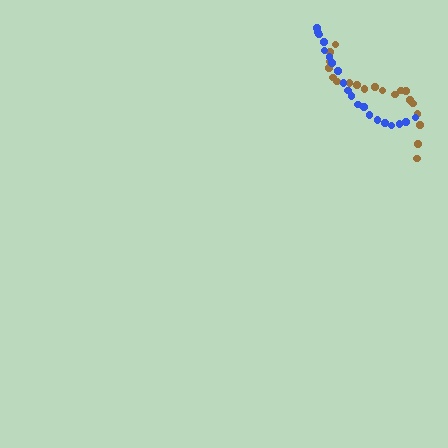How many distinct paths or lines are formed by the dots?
There are 2 distinct paths.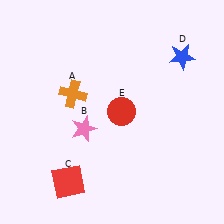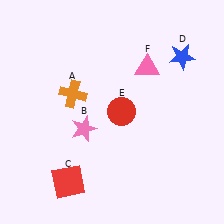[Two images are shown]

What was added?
A pink triangle (F) was added in Image 2.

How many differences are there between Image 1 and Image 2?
There is 1 difference between the two images.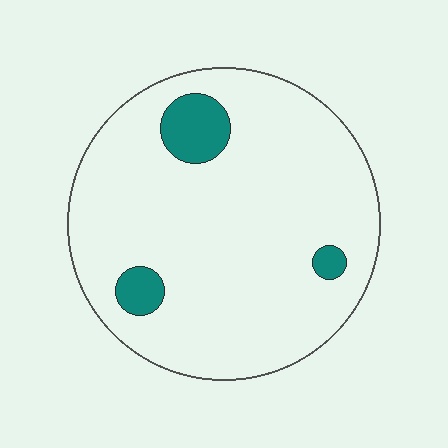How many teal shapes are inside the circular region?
3.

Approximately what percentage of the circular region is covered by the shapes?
Approximately 10%.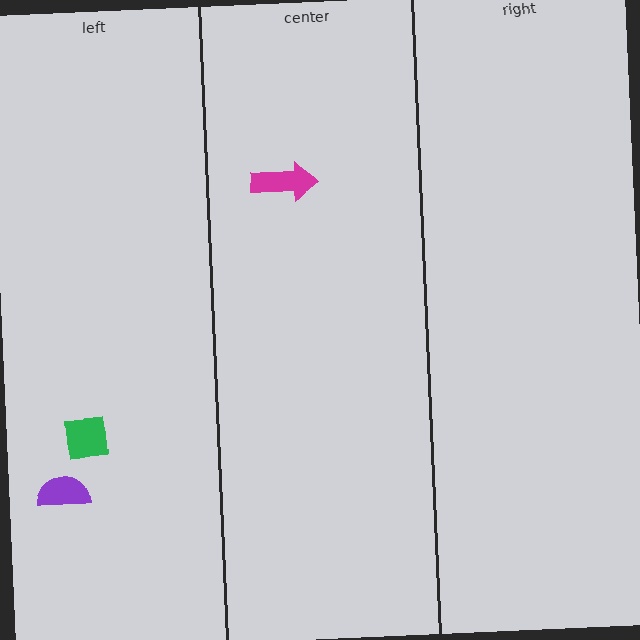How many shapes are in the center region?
1.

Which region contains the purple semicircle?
The left region.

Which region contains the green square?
The left region.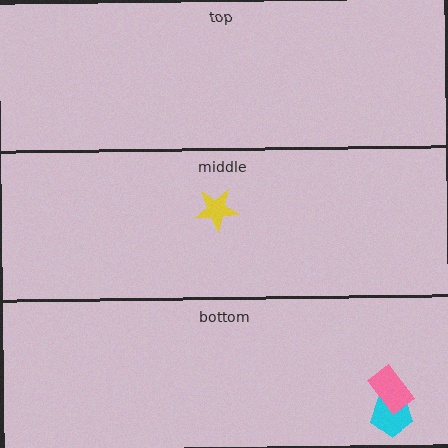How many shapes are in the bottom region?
2.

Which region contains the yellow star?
The middle region.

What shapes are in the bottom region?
The cyan pentagon, the pink rectangle.